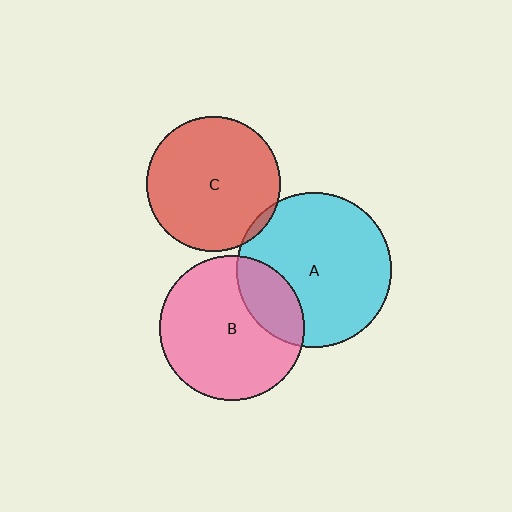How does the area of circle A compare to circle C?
Approximately 1.3 times.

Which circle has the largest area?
Circle A (cyan).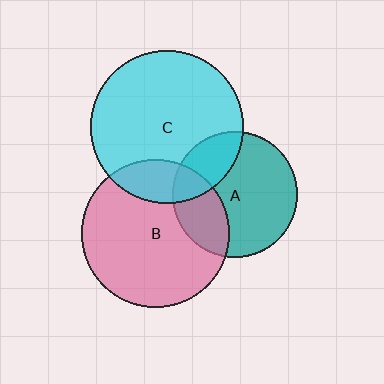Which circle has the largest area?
Circle C (cyan).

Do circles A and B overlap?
Yes.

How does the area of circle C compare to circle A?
Approximately 1.5 times.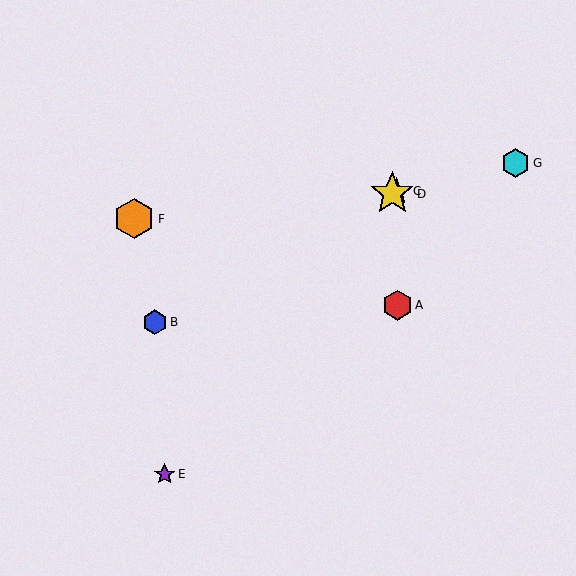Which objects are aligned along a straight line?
Objects B, C, D are aligned along a straight line.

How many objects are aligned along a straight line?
3 objects (B, C, D) are aligned along a straight line.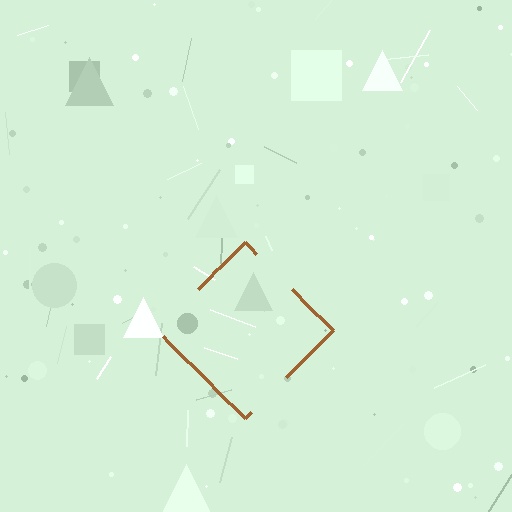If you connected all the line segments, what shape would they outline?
They would outline a diamond.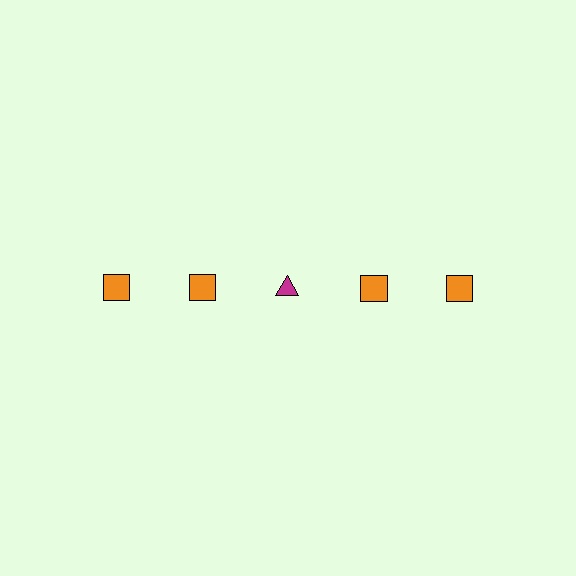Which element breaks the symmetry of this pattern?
The magenta triangle in the top row, center column breaks the symmetry. All other shapes are orange squares.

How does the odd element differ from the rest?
It differs in both color (magenta instead of orange) and shape (triangle instead of square).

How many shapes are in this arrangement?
There are 5 shapes arranged in a grid pattern.